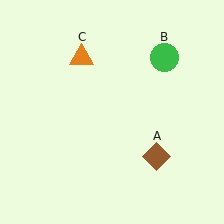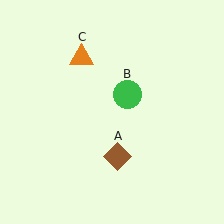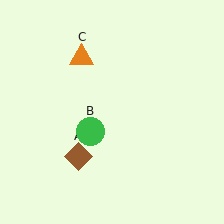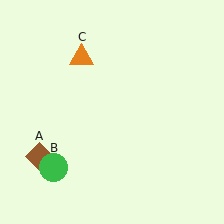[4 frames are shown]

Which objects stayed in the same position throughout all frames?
Orange triangle (object C) remained stationary.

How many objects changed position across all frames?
2 objects changed position: brown diamond (object A), green circle (object B).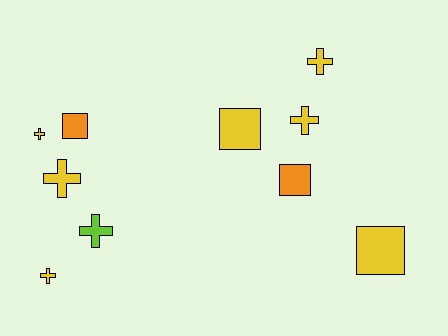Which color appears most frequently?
Yellow, with 7 objects.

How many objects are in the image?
There are 10 objects.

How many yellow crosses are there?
There are 5 yellow crosses.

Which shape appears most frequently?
Cross, with 6 objects.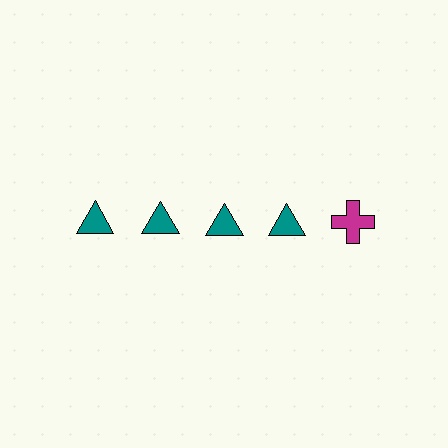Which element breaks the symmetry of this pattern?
The magenta cross in the top row, rightmost column breaks the symmetry. All other shapes are teal triangles.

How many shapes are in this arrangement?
There are 5 shapes arranged in a grid pattern.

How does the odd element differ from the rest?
It differs in both color (magenta instead of teal) and shape (cross instead of triangle).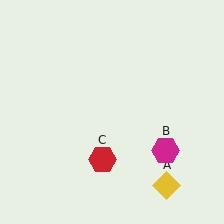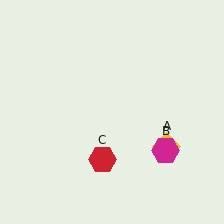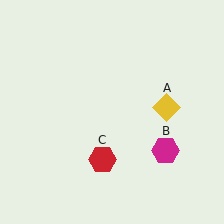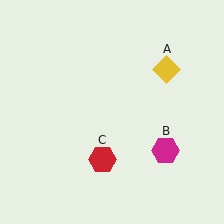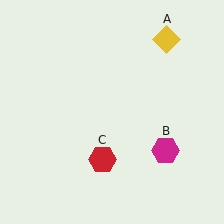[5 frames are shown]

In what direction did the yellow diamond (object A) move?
The yellow diamond (object A) moved up.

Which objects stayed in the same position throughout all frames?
Magenta hexagon (object B) and red hexagon (object C) remained stationary.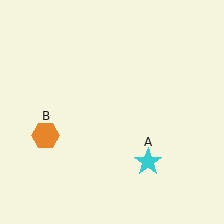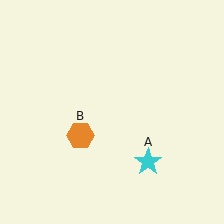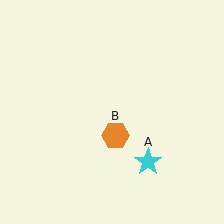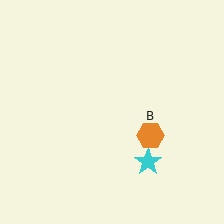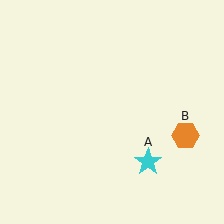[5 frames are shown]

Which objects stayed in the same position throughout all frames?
Cyan star (object A) remained stationary.